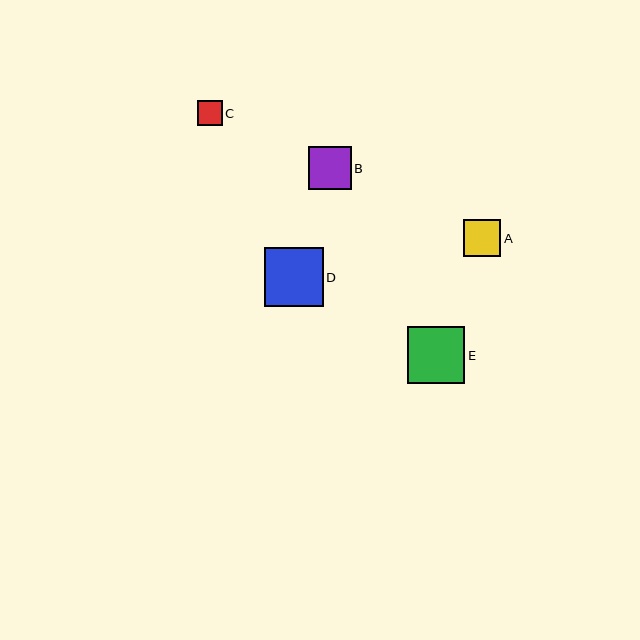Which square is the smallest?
Square C is the smallest with a size of approximately 24 pixels.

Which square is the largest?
Square D is the largest with a size of approximately 59 pixels.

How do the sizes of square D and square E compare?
Square D and square E are approximately the same size.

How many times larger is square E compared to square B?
Square E is approximately 1.3 times the size of square B.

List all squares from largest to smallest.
From largest to smallest: D, E, B, A, C.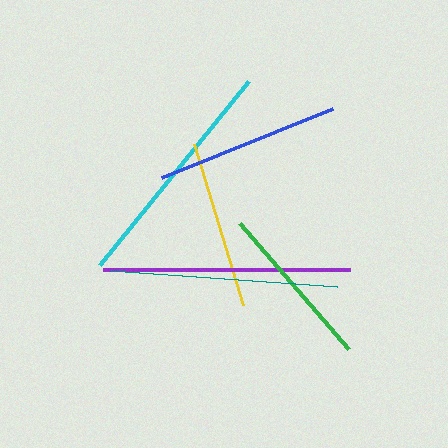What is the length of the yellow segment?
The yellow segment is approximately 169 pixels long.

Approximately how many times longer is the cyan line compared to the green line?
The cyan line is approximately 1.4 times the length of the green line.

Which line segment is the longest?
The purple line is the longest at approximately 247 pixels.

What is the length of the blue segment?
The blue segment is approximately 185 pixels long.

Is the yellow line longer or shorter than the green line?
The yellow line is longer than the green line.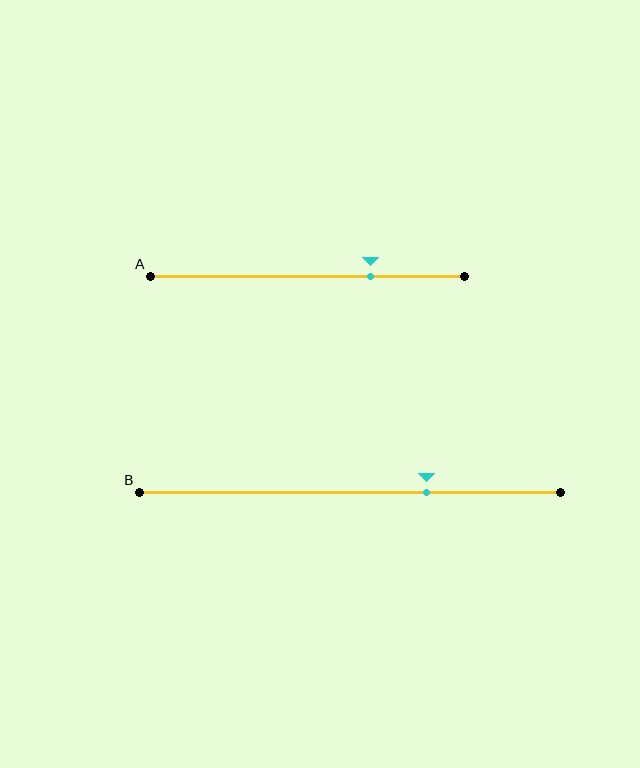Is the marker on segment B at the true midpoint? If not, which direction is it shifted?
No, the marker on segment B is shifted to the right by about 18% of the segment length.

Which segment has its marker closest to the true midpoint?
Segment B has its marker closest to the true midpoint.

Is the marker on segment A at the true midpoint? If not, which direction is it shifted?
No, the marker on segment A is shifted to the right by about 20% of the segment length.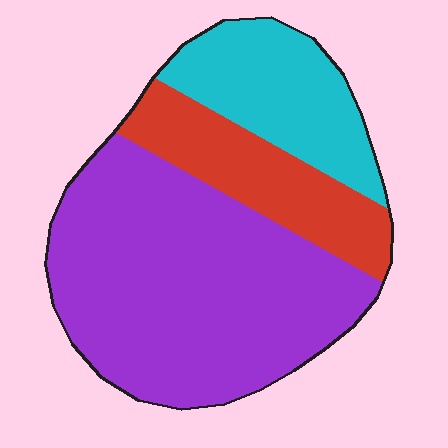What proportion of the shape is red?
Red covers about 20% of the shape.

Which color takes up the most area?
Purple, at roughly 60%.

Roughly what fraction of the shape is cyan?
Cyan covers around 20% of the shape.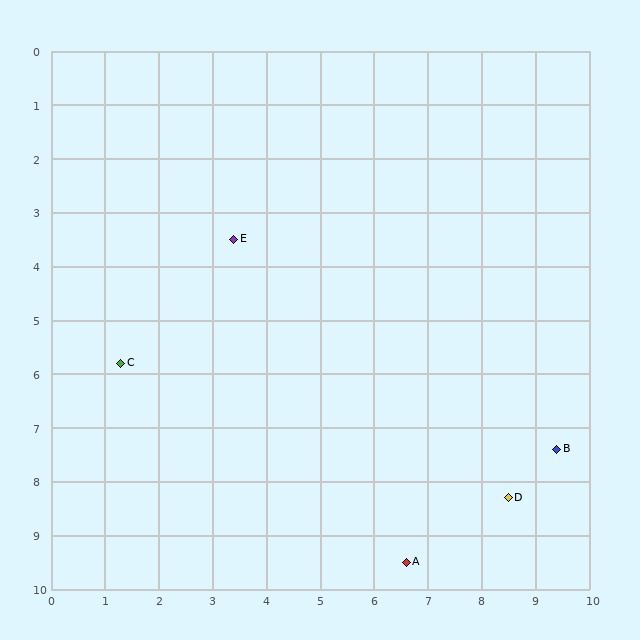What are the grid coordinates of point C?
Point C is at approximately (1.3, 5.8).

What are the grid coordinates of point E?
Point E is at approximately (3.4, 3.5).